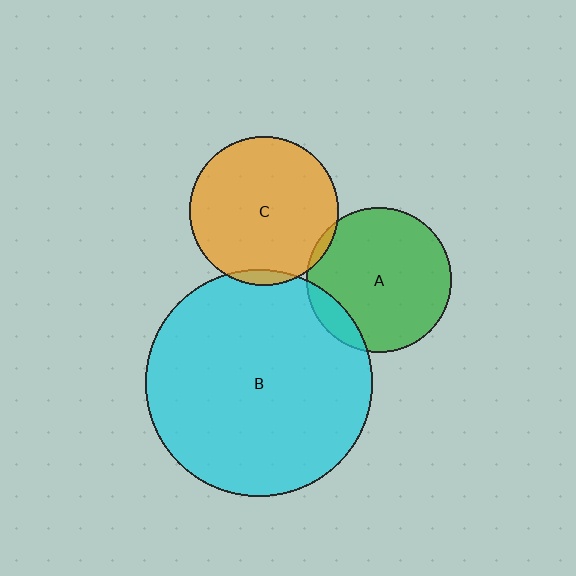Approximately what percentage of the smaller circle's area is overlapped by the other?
Approximately 5%.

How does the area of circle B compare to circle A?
Approximately 2.4 times.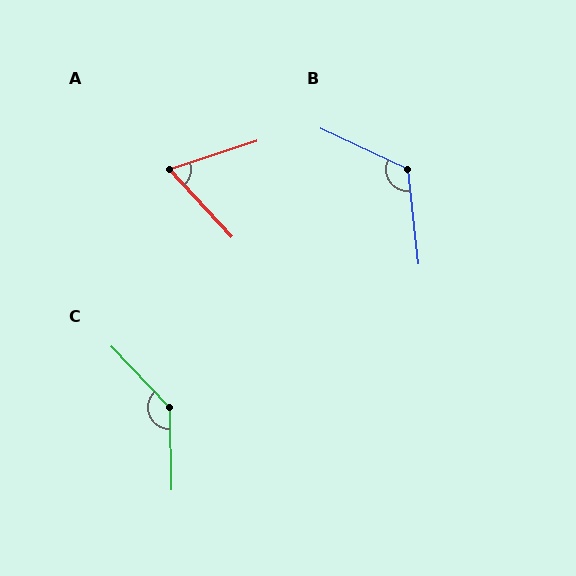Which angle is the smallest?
A, at approximately 65 degrees.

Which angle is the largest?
C, at approximately 137 degrees.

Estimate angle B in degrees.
Approximately 121 degrees.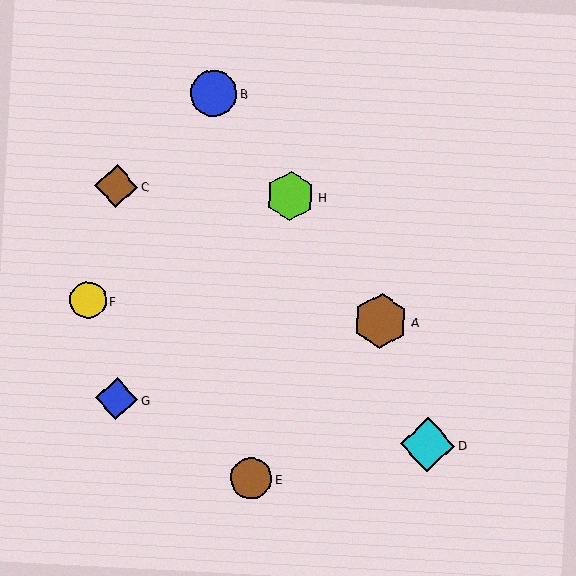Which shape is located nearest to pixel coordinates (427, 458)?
The cyan diamond (labeled D) at (427, 445) is nearest to that location.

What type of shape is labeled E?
Shape E is a brown circle.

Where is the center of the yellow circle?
The center of the yellow circle is at (88, 300).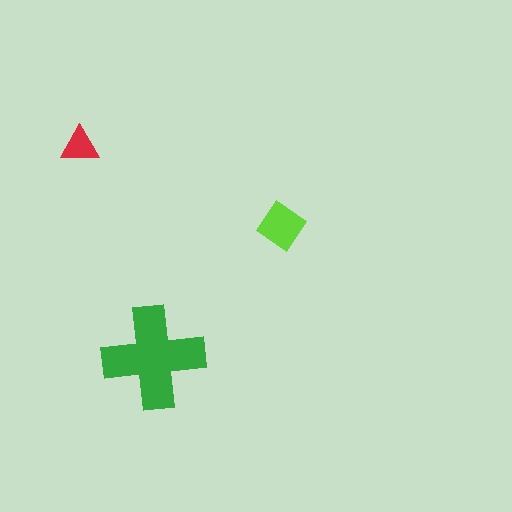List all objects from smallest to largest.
The red triangle, the lime diamond, the green cross.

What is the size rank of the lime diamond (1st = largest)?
2nd.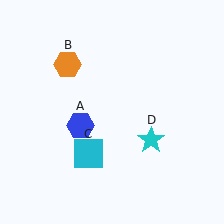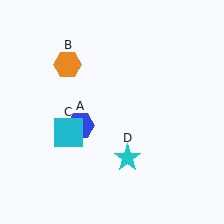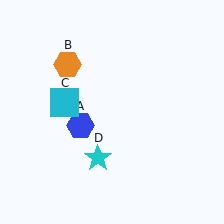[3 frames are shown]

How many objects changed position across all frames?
2 objects changed position: cyan square (object C), cyan star (object D).